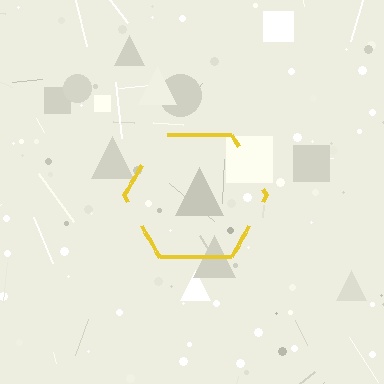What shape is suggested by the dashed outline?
The dashed outline suggests a hexagon.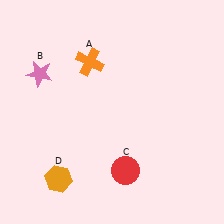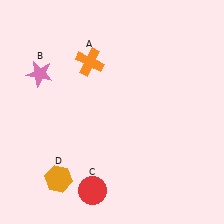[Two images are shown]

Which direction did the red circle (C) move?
The red circle (C) moved left.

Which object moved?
The red circle (C) moved left.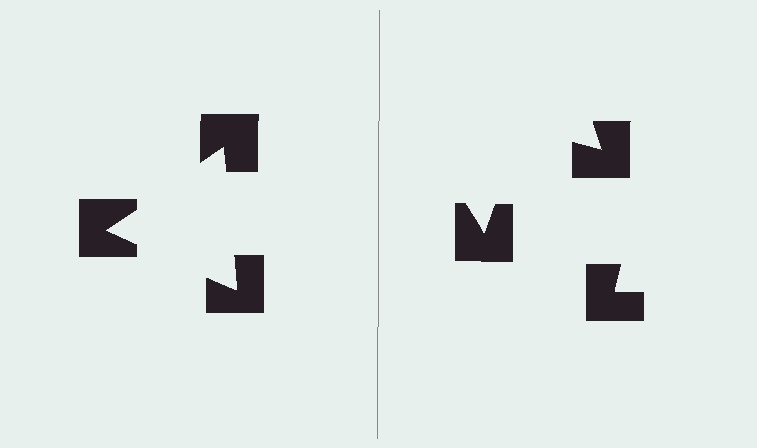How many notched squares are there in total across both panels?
6 — 3 on each side.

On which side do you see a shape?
An illusory triangle appears on the left side. On the right side the wedge cuts are rotated, so no coherent shape forms.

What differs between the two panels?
The notched squares are positioned identically on both sides; only the wedge orientations differ. On the left they align to a triangle; on the right they are misaligned.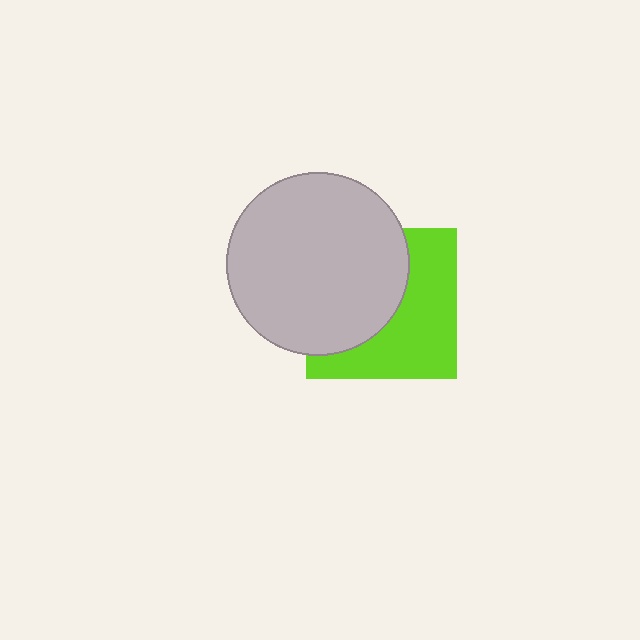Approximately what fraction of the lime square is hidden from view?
Roughly 50% of the lime square is hidden behind the light gray circle.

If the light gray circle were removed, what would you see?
You would see the complete lime square.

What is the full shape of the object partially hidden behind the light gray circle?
The partially hidden object is a lime square.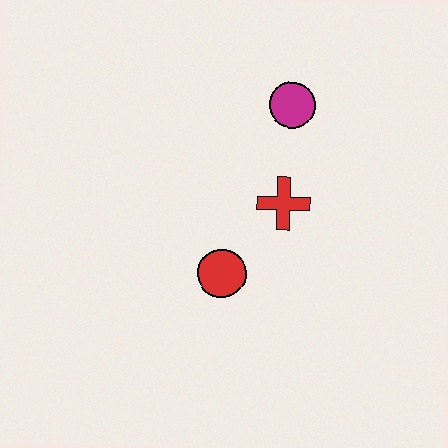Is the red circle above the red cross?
No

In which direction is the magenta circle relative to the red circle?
The magenta circle is above the red circle.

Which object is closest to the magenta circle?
The red cross is closest to the magenta circle.